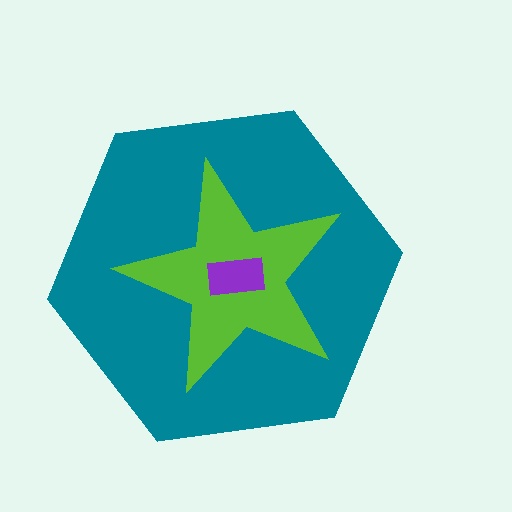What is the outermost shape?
The teal hexagon.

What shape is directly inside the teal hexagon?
The lime star.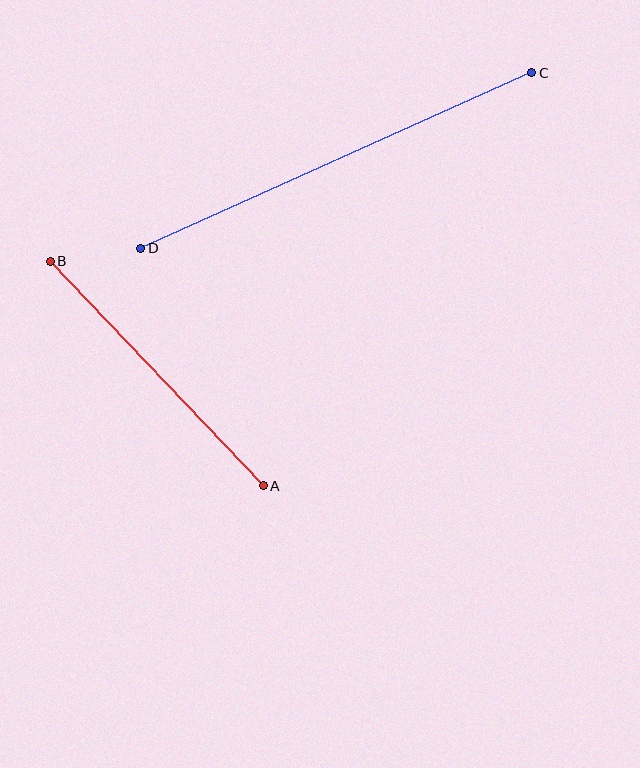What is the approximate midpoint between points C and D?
The midpoint is at approximately (336, 161) pixels.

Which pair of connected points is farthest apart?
Points C and D are farthest apart.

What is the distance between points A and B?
The distance is approximately 309 pixels.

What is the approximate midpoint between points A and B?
The midpoint is at approximately (157, 374) pixels.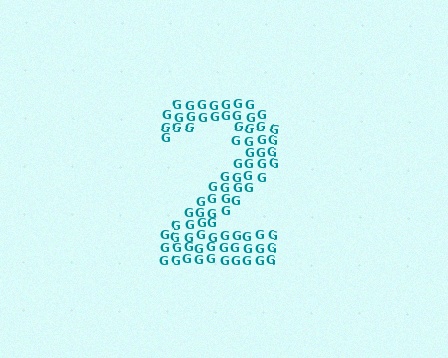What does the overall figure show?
The overall figure shows the digit 2.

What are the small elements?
The small elements are letter G's.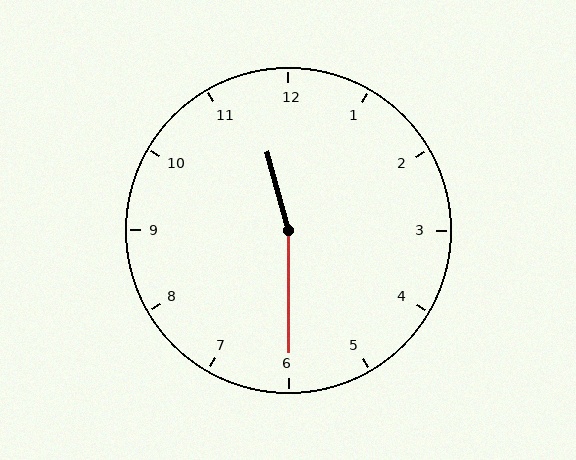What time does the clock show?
11:30.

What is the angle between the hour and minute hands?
Approximately 165 degrees.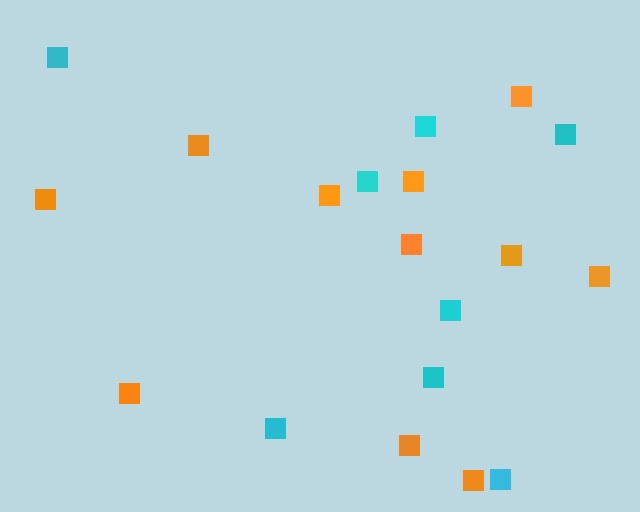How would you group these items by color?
There are 2 groups: one group of cyan squares (8) and one group of orange squares (11).